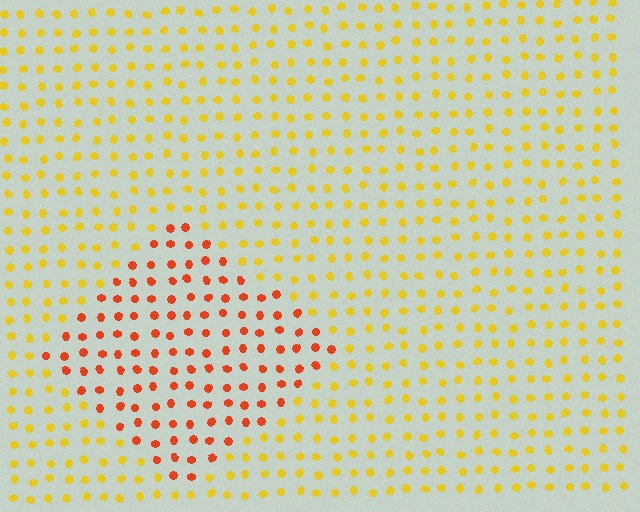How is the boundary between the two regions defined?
The boundary is defined purely by a slight shift in hue (about 41 degrees). Spacing, size, and orientation are identical on both sides.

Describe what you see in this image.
The image is filled with small yellow elements in a uniform arrangement. A diamond-shaped region is visible where the elements are tinted to a slightly different hue, forming a subtle color boundary.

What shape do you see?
I see a diamond.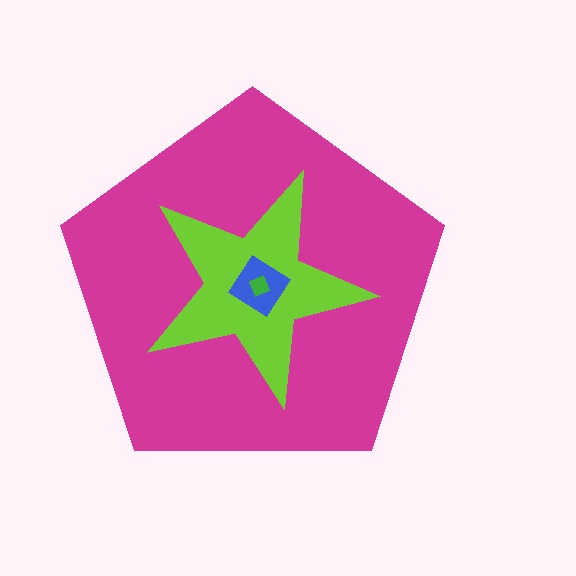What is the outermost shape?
The magenta pentagon.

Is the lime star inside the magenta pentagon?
Yes.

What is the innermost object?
The green square.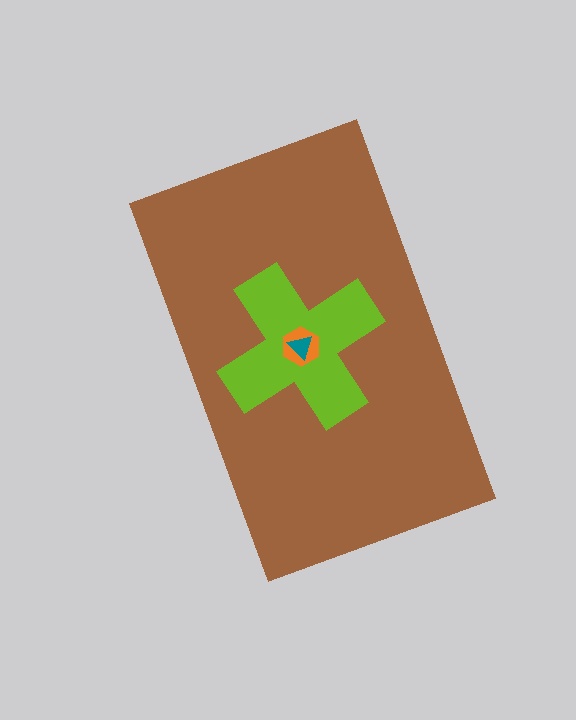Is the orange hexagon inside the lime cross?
Yes.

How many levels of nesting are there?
4.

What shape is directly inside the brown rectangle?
The lime cross.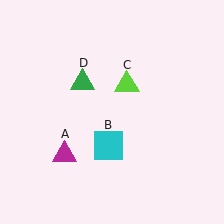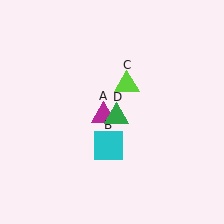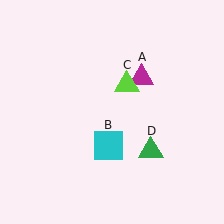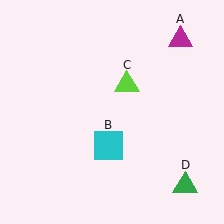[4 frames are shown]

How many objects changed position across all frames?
2 objects changed position: magenta triangle (object A), green triangle (object D).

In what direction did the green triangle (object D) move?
The green triangle (object D) moved down and to the right.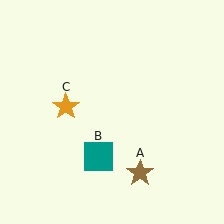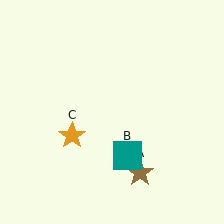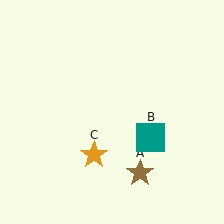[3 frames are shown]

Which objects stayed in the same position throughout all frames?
Brown star (object A) remained stationary.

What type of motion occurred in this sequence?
The teal square (object B), orange star (object C) rotated counterclockwise around the center of the scene.